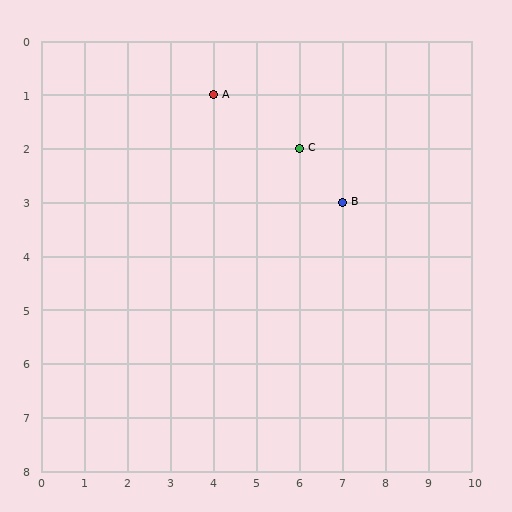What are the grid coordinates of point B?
Point B is at grid coordinates (7, 3).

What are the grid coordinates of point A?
Point A is at grid coordinates (4, 1).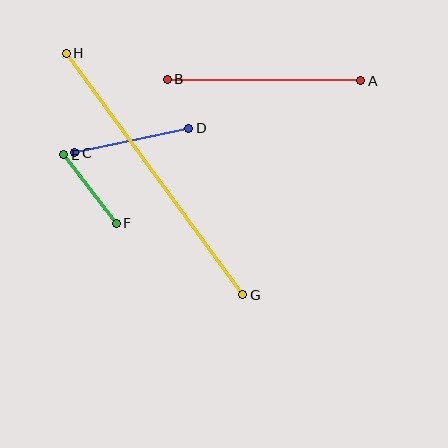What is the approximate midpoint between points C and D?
The midpoint is at approximately (132, 140) pixels.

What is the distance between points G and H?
The distance is approximately 299 pixels.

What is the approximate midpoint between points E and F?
The midpoint is at approximately (90, 189) pixels.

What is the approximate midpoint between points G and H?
The midpoint is at approximately (154, 174) pixels.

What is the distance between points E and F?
The distance is approximately 86 pixels.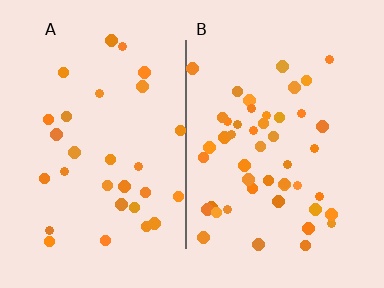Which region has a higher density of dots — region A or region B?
B (the right).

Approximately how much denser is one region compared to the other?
Approximately 1.6× — region B over region A.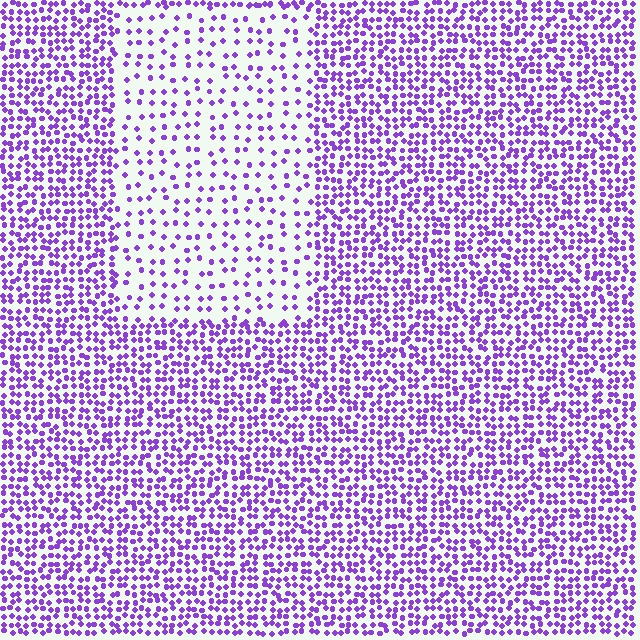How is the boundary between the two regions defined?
The boundary is defined by a change in element density (approximately 2.5x ratio). All elements are the same color, size, and shape.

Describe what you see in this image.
The image contains small purple elements arranged at two different densities. A rectangle-shaped region is visible where the elements are less densely packed than the surrounding area.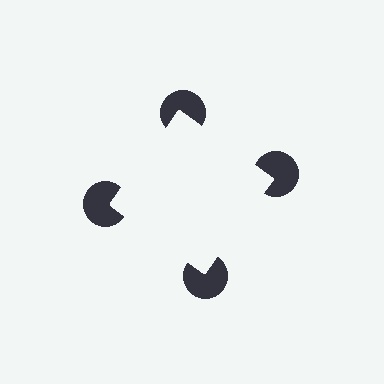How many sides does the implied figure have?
4 sides.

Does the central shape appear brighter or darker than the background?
It typically appears slightly brighter than the background, even though no actual brightness change is drawn.